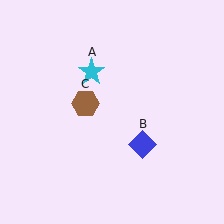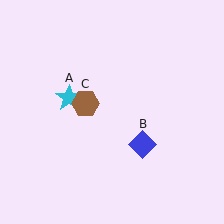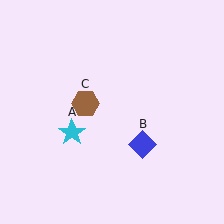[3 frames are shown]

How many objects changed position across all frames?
1 object changed position: cyan star (object A).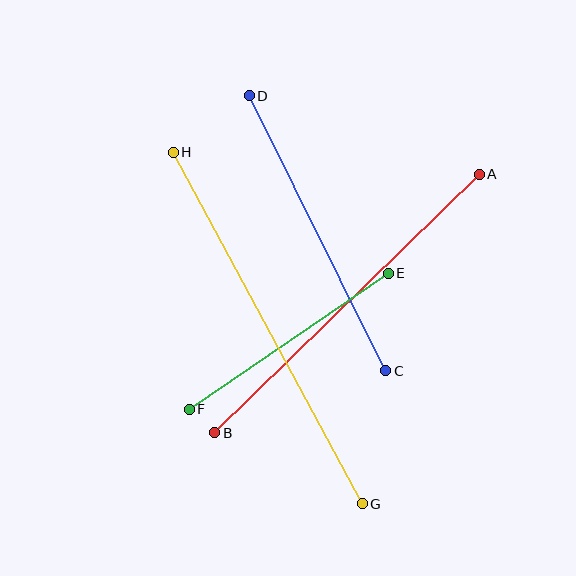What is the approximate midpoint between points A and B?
The midpoint is at approximately (347, 303) pixels.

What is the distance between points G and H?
The distance is approximately 399 pixels.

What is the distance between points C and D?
The distance is approximately 307 pixels.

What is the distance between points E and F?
The distance is approximately 241 pixels.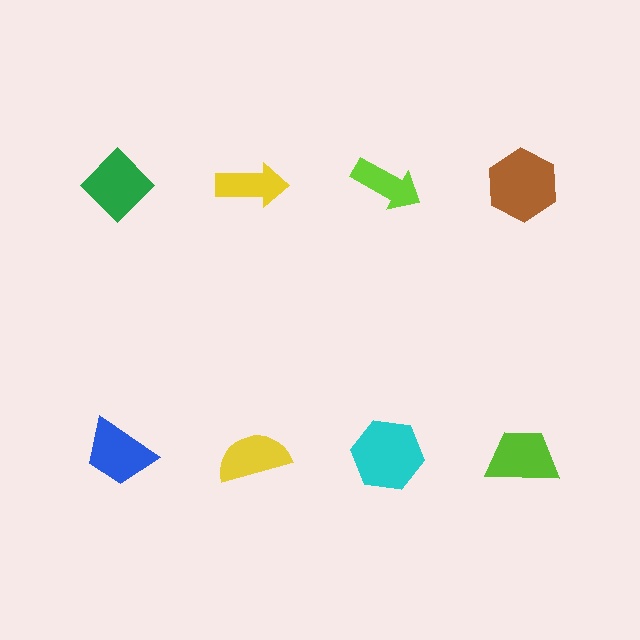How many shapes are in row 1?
4 shapes.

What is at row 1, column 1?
A green diamond.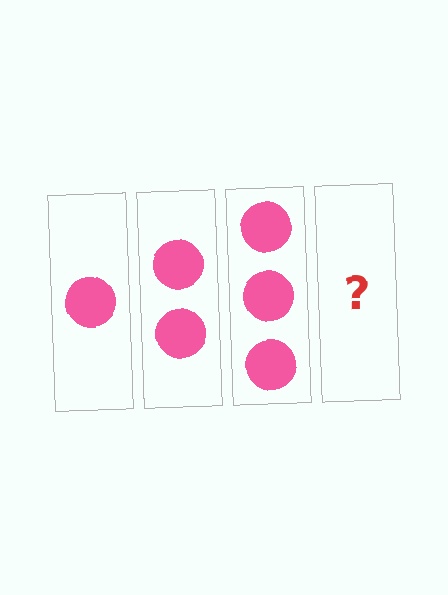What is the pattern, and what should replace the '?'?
The pattern is that each step adds one more circle. The '?' should be 4 circles.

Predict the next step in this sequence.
The next step is 4 circles.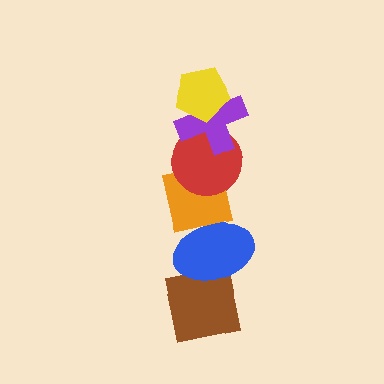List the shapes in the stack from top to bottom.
From top to bottom: the yellow pentagon, the purple cross, the red circle, the orange square, the blue ellipse, the brown square.